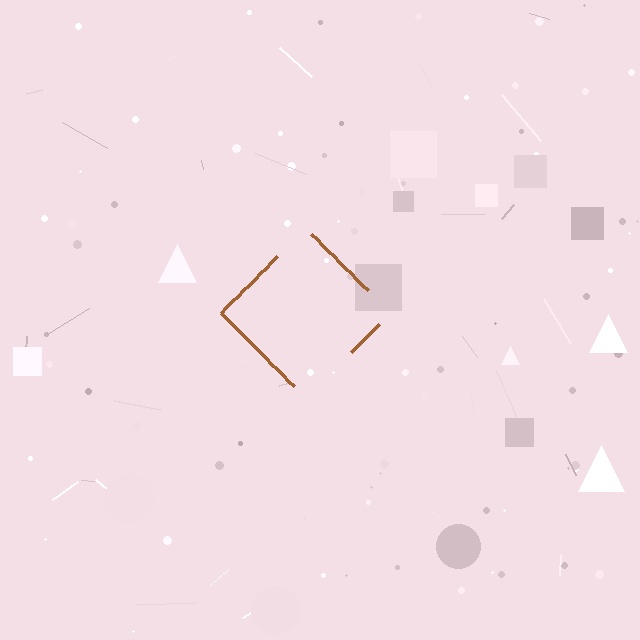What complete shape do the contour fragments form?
The contour fragments form a diamond.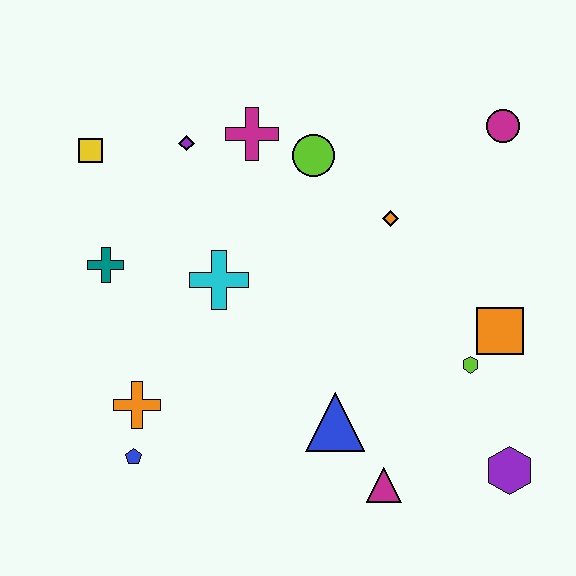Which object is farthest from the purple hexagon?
The yellow square is farthest from the purple hexagon.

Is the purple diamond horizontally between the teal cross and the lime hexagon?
Yes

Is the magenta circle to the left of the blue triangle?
No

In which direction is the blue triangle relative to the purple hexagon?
The blue triangle is to the left of the purple hexagon.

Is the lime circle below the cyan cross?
No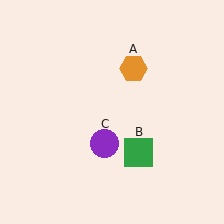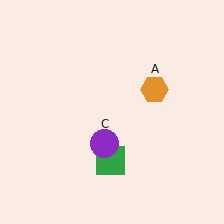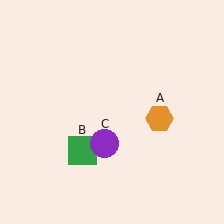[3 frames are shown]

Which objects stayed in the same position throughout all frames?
Purple circle (object C) remained stationary.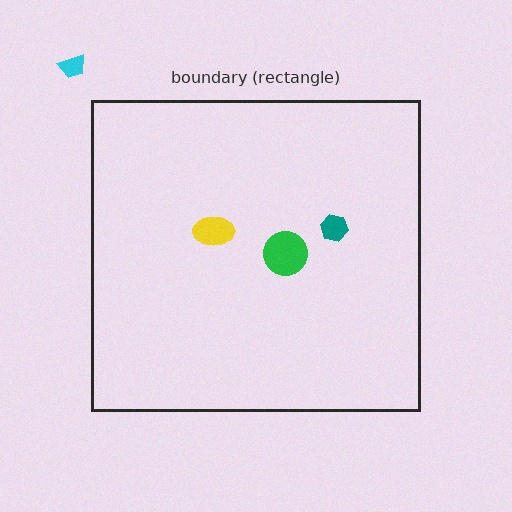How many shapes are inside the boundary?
3 inside, 1 outside.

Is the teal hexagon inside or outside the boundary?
Inside.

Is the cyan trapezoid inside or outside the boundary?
Outside.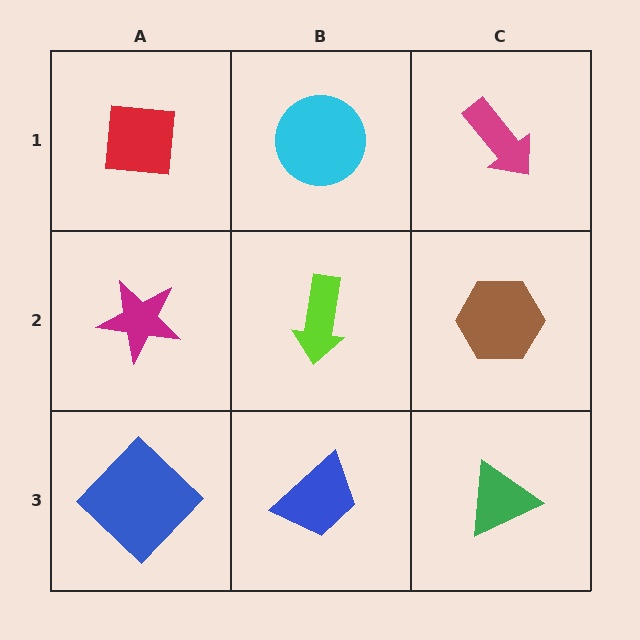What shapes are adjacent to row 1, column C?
A brown hexagon (row 2, column C), a cyan circle (row 1, column B).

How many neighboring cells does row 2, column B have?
4.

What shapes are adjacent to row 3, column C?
A brown hexagon (row 2, column C), a blue trapezoid (row 3, column B).